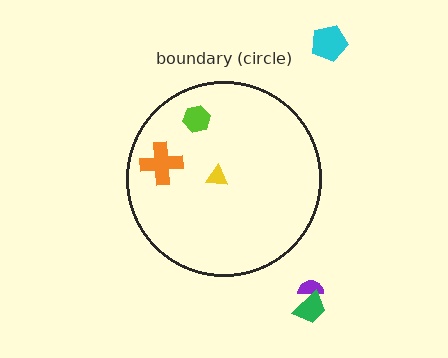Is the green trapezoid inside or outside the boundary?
Outside.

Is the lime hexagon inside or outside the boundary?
Inside.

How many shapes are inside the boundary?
3 inside, 3 outside.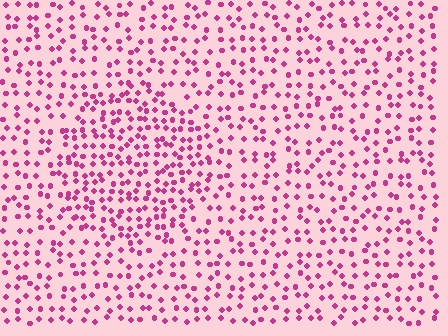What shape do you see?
I see a circle.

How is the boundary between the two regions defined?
The boundary is defined by a change in element density (approximately 1.6x ratio). All elements are the same color, size, and shape.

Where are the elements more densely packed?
The elements are more densely packed inside the circle boundary.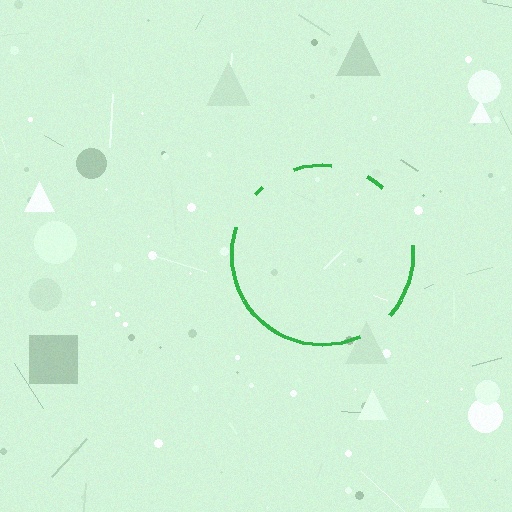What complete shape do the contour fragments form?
The contour fragments form a circle.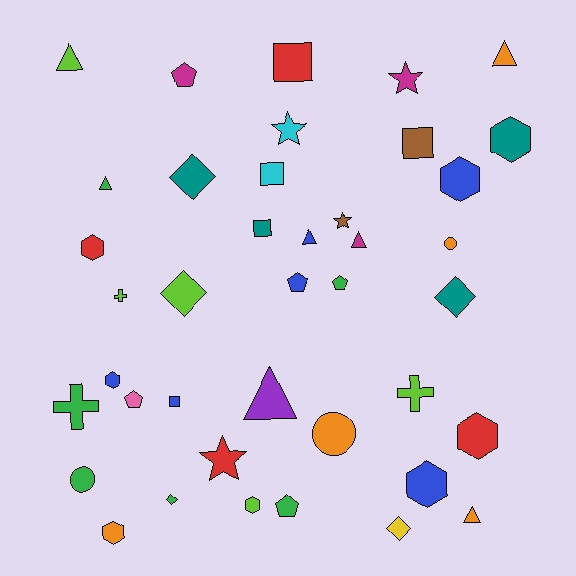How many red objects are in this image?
There are 4 red objects.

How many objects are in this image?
There are 40 objects.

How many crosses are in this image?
There are 3 crosses.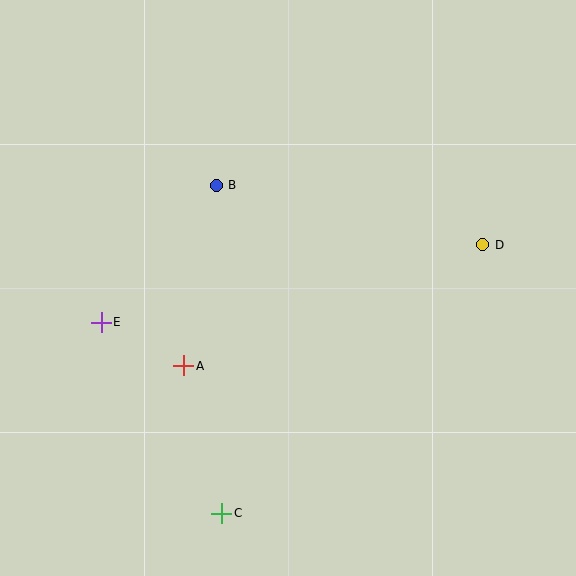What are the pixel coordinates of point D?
Point D is at (483, 245).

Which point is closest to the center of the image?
Point B at (216, 185) is closest to the center.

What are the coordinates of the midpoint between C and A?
The midpoint between C and A is at (203, 440).